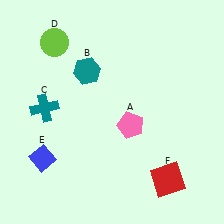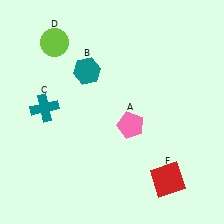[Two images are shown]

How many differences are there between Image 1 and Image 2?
There is 1 difference between the two images.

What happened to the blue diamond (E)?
The blue diamond (E) was removed in Image 2. It was in the bottom-left area of Image 1.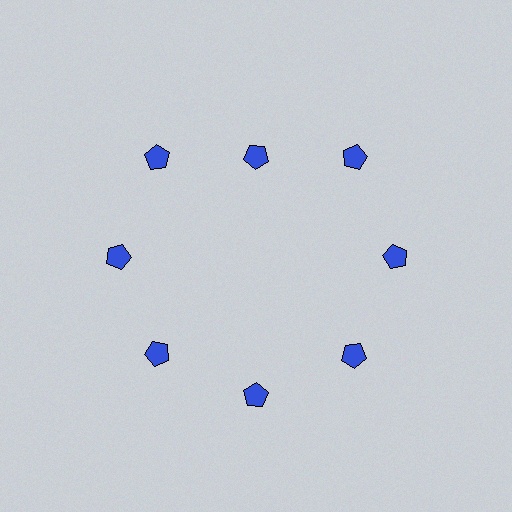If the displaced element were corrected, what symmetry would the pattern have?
It would have 8-fold rotational symmetry — the pattern would map onto itself every 45 degrees.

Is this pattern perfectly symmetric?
No. The 8 blue pentagons are arranged in a ring, but one element near the 12 o'clock position is pulled inward toward the center, breaking the 8-fold rotational symmetry.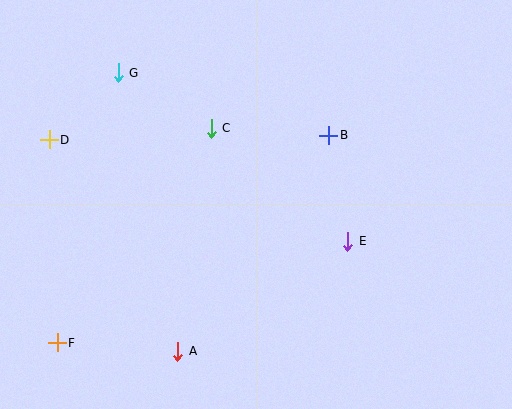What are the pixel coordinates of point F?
Point F is at (57, 343).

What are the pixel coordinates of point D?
Point D is at (49, 140).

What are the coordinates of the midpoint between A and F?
The midpoint between A and F is at (118, 347).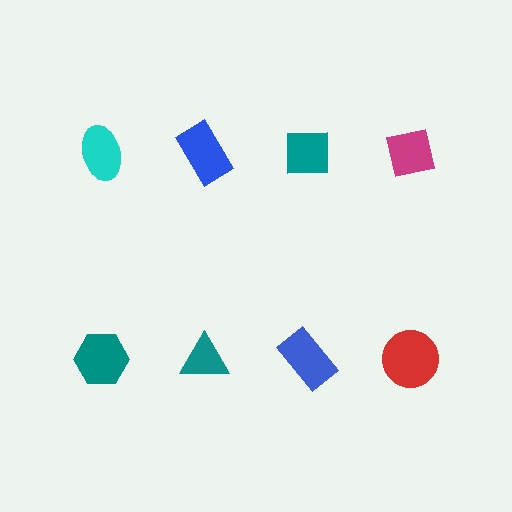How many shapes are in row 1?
4 shapes.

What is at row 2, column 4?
A red circle.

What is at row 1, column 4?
A magenta square.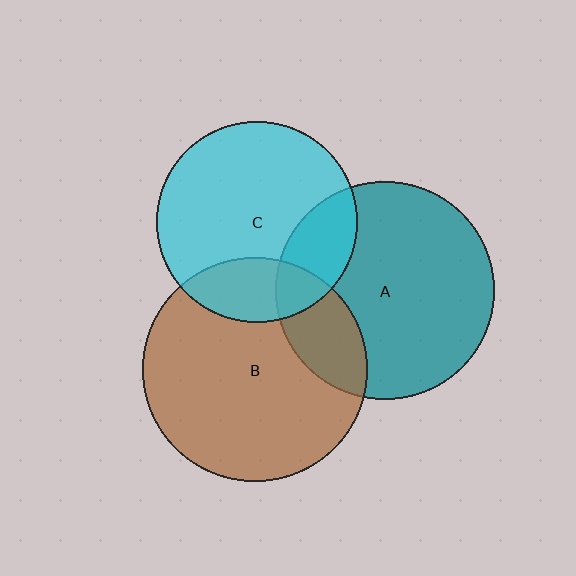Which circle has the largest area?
Circle B (brown).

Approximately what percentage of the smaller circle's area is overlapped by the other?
Approximately 20%.